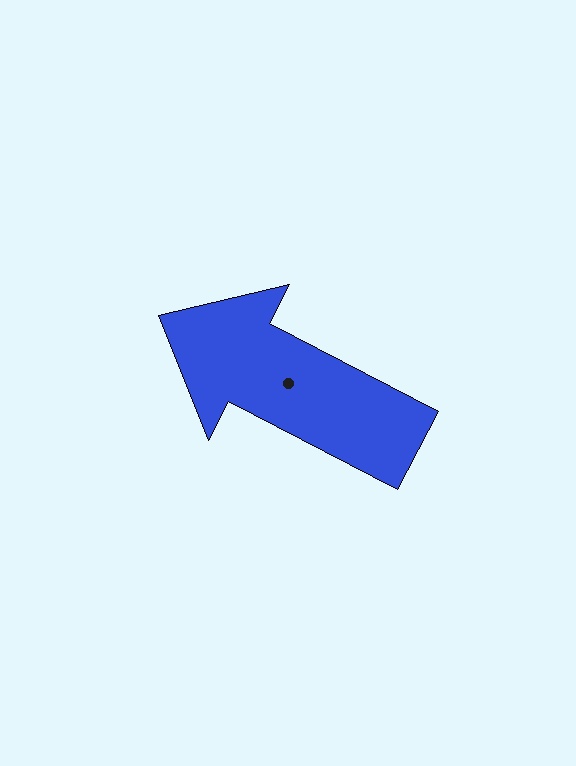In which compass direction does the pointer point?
Northwest.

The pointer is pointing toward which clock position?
Roughly 10 o'clock.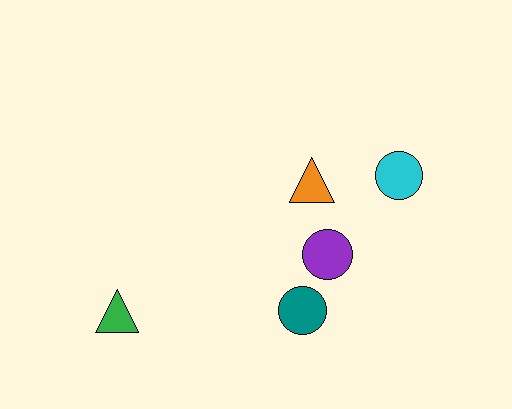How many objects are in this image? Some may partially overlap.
There are 5 objects.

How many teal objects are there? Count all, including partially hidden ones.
There is 1 teal object.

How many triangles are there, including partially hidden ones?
There are 2 triangles.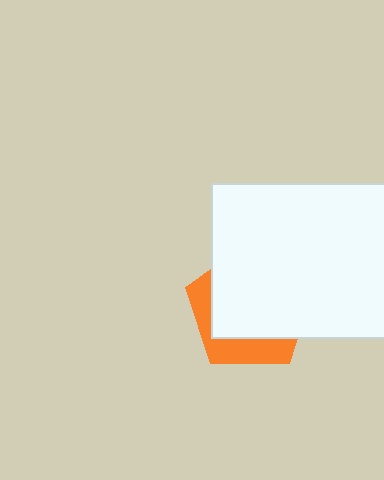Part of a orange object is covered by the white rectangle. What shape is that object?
It is a pentagon.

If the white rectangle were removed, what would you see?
You would see the complete orange pentagon.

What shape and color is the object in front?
The object in front is a white rectangle.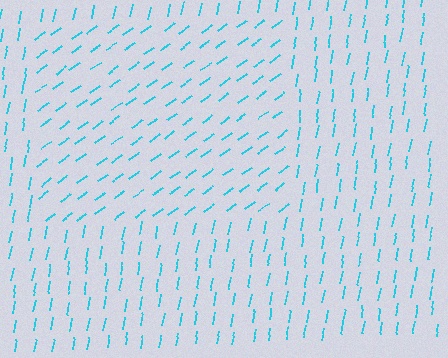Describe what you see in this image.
The image is filled with small cyan line segments. A rectangle region in the image has lines oriented differently from the surrounding lines, creating a visible texture boundary.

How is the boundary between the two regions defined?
The boundary is defined purely by a change in line orientation (approximately 45 degrees difference). All lines are the same color and thickness.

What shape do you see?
I see a rectangle.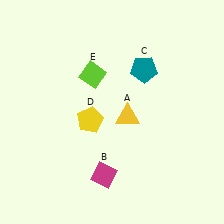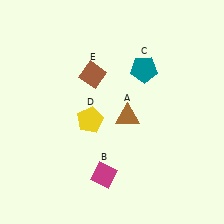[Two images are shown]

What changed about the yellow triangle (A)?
In Image 1, A is yellow. In Image 2, it changed to brown.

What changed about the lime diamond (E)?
In Image 1, E is lime. In Image 2, it changed to brown.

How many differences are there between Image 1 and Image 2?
There are 2 differences between the two images.